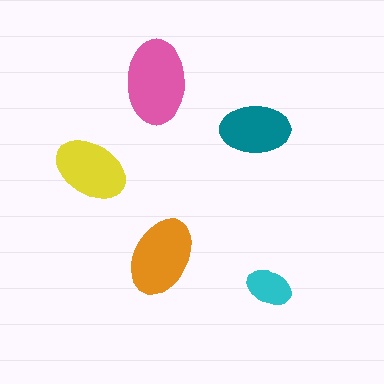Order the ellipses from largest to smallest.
the pink one, the orange one, the yellow one, the teal one, the cyan one.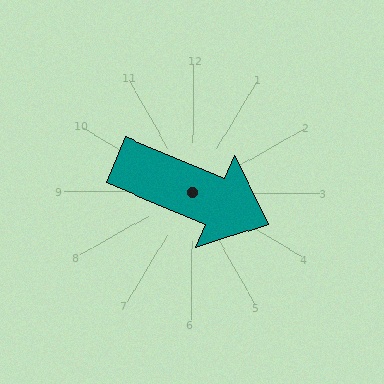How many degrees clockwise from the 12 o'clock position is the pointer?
Approximately 113 degrees.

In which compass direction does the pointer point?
Southeast.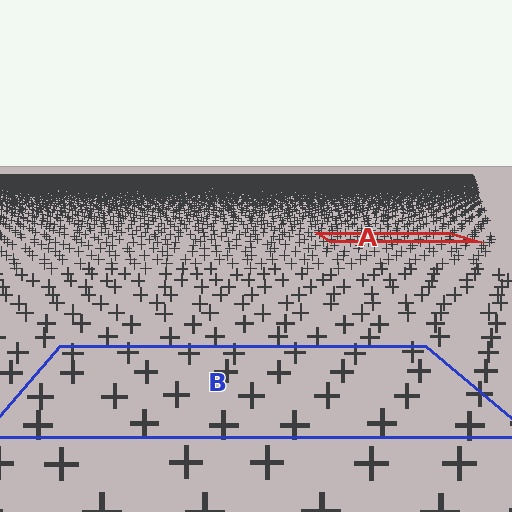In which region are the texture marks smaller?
The texture marks are smaller in region A, because it is farther away.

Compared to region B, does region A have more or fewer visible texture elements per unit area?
Region A has more texture elements per unit area — they are packed more densely because it is farther away.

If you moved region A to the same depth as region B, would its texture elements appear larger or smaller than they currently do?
They would appear larger. At a closer depth, the same texture elements are projected at a bigger on-screen size.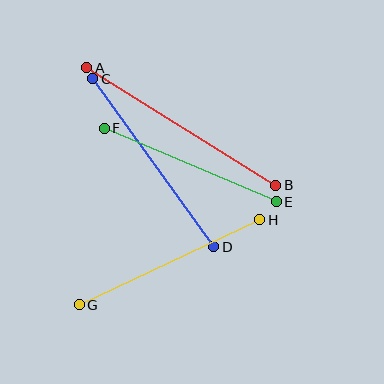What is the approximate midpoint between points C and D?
The midpoint is at approximately (153, 163) pixels.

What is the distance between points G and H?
The distance is approximately 199 pixels.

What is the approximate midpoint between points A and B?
The midpoint is at approximately (181, 126) pixels.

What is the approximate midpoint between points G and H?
The midpoint is at approximately (169, 262) pixels.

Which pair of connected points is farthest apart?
Points A and B are farthest apart.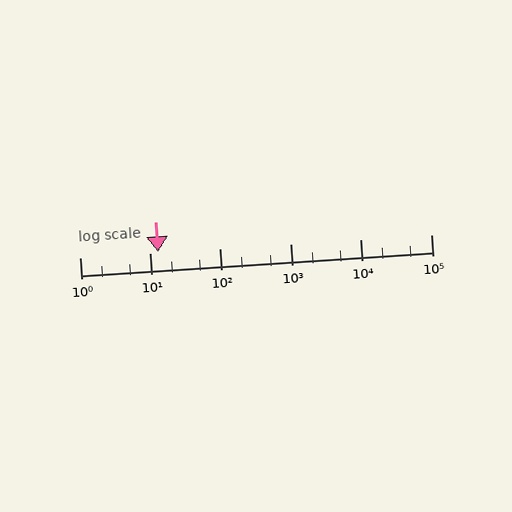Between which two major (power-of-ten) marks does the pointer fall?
The pointer is between 10 and 100.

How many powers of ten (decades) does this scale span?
The scale spans 5 decades, from 1 to 100000.